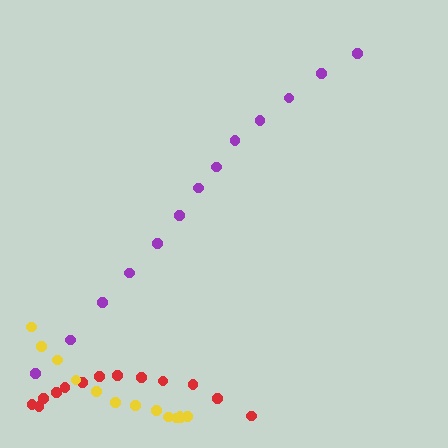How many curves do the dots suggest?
There are 3 distinct paths.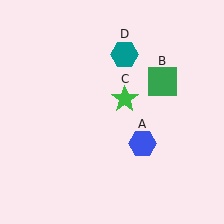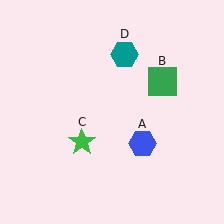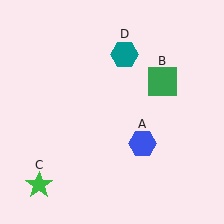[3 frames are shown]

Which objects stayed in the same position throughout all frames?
Blue hexagon (object A) and green square (object B) and teal hexagon (object D) remained stationary.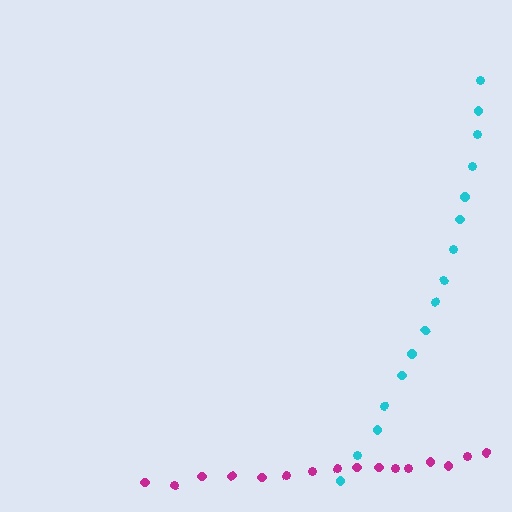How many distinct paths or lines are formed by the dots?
There are 2 distinct paths.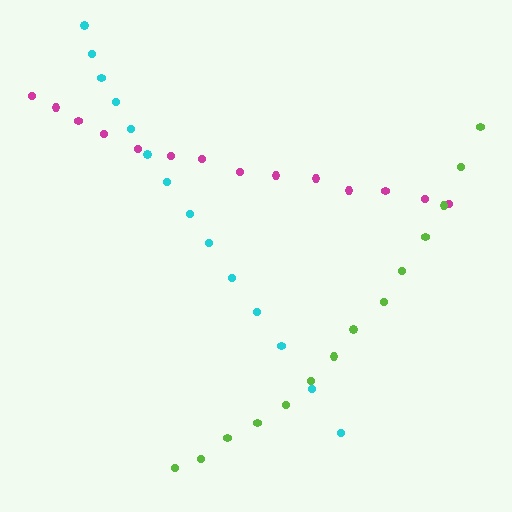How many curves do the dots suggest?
There are 3 distinct paths.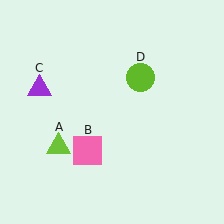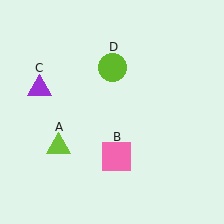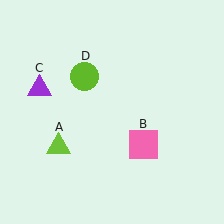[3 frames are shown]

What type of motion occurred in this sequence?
The pink square (object B), lime circle (object D) rotated counterclockwise around the center of the scene.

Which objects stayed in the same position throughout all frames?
Lime triangle (object A) and purple triangle (object C) remained stationary.